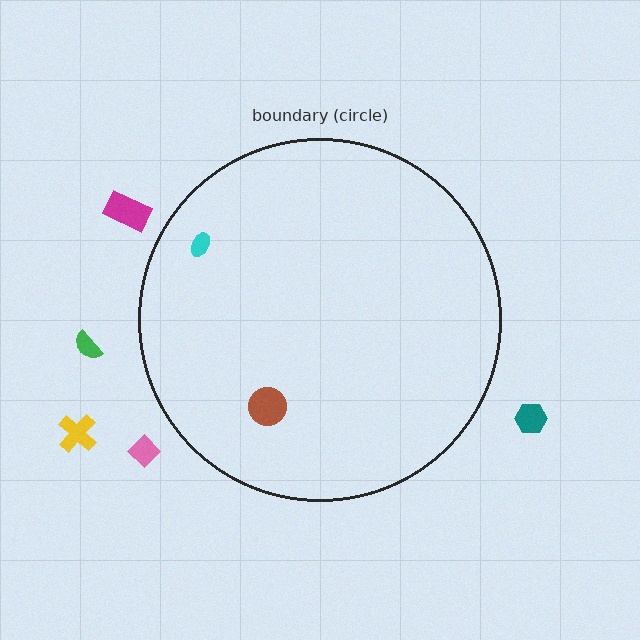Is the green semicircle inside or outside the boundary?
Outside.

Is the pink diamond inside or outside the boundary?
Outside.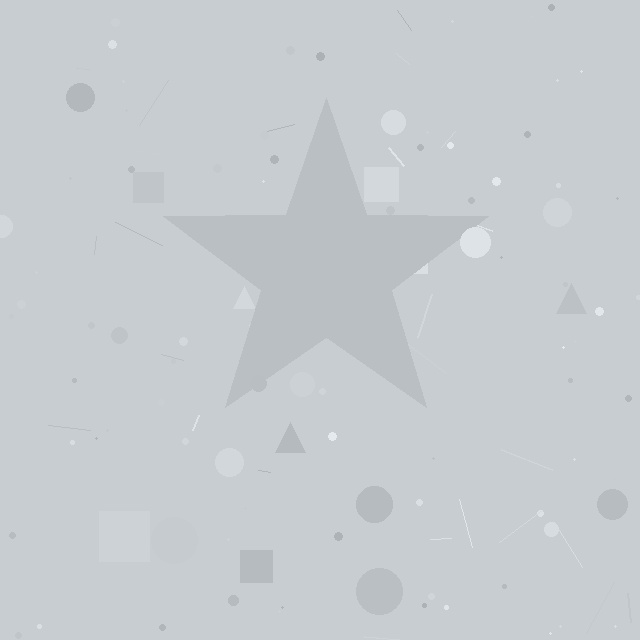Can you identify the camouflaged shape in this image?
The camouflaged shape is a star.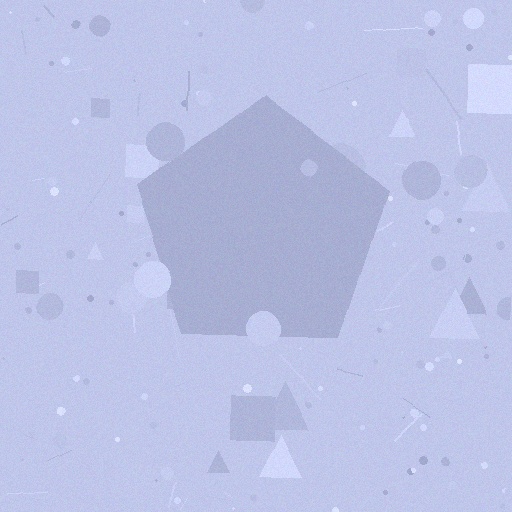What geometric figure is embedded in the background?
A pentagon is embedded in the background.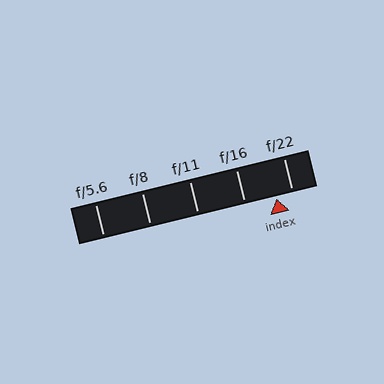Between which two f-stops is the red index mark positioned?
The index mark is between f/16 and f/22.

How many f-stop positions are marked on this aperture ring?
There are 5 f-stop positions marked.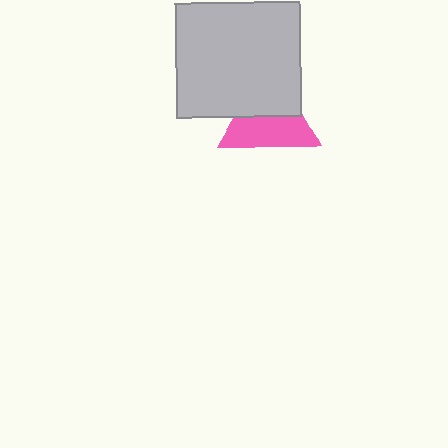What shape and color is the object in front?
The object in front is a light gray rectangle.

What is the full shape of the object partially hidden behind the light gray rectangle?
The partially hidden object is a pink triangle.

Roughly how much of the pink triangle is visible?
About half of it is visible (roughly 55%).